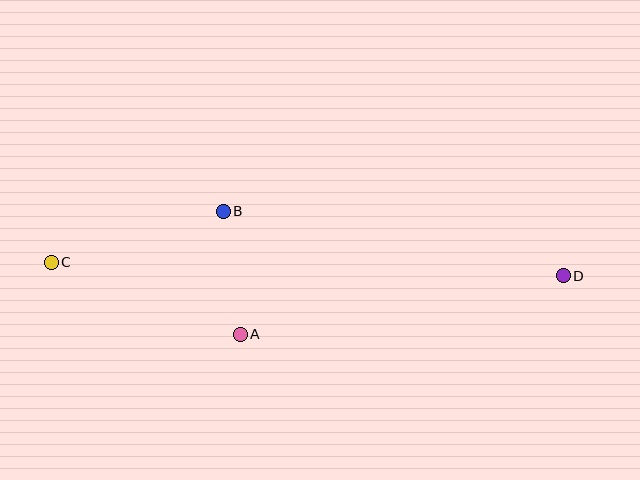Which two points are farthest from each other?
Points C and D are farthest from each other.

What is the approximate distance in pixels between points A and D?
The distance between A and D is approximately 328 pixels.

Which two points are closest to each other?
Points A and B are closest to each other.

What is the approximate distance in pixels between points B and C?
The distance between B and C is approximately 179 pixels.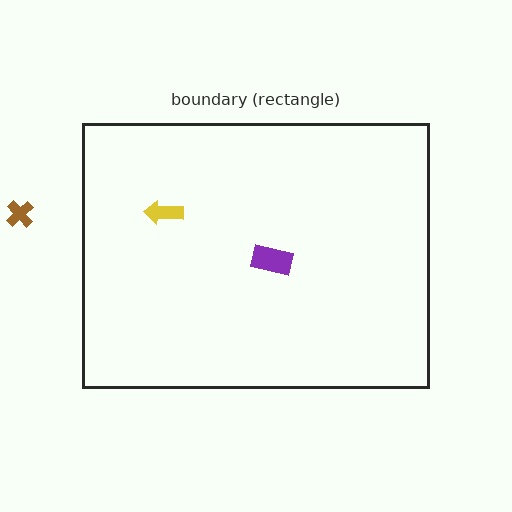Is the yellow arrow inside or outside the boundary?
Inside.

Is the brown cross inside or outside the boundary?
Outside.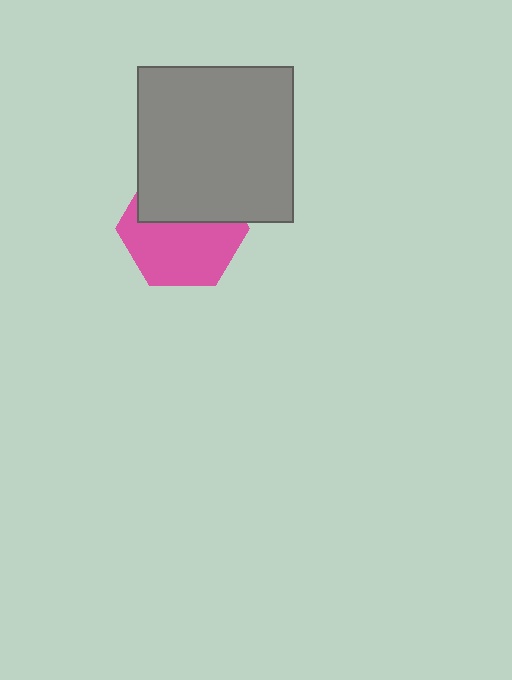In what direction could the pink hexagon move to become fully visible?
The pink hexagon could move down. That would shift it out from behind the gray square entirely.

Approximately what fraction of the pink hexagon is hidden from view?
Roughly 42% of the pink hexagon is hidden behind the gray square.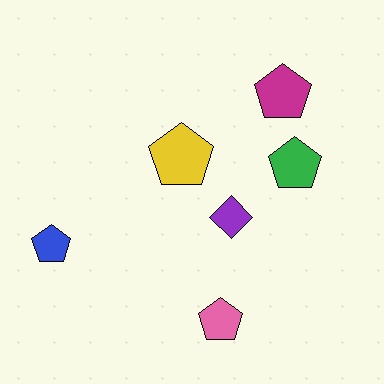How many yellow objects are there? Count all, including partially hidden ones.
There is 1 yellow object.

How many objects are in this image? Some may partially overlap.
There are 6 objects.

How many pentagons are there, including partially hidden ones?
There are 5 pentagons.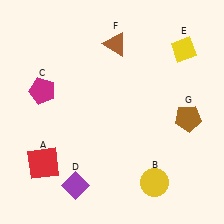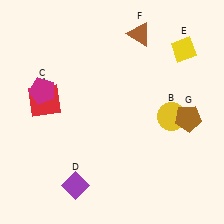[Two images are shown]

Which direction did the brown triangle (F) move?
The brown triangle (F) moved right.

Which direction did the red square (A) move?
The red square (A) moved up.